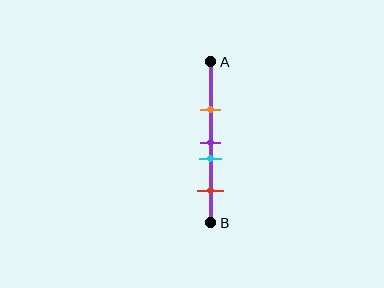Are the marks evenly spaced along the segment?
No, the marks are not evenly spaced.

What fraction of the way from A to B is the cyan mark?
The cyan mark is approximately 60% (0.6) of the way from A to B.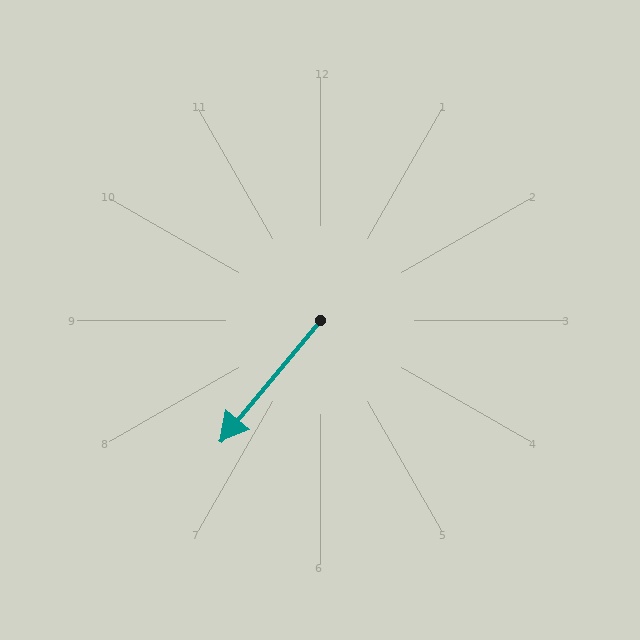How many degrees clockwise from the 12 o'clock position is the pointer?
Approximately 220 degrees.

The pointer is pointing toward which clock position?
Roughly 7 o'clock.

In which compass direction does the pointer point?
Southwest.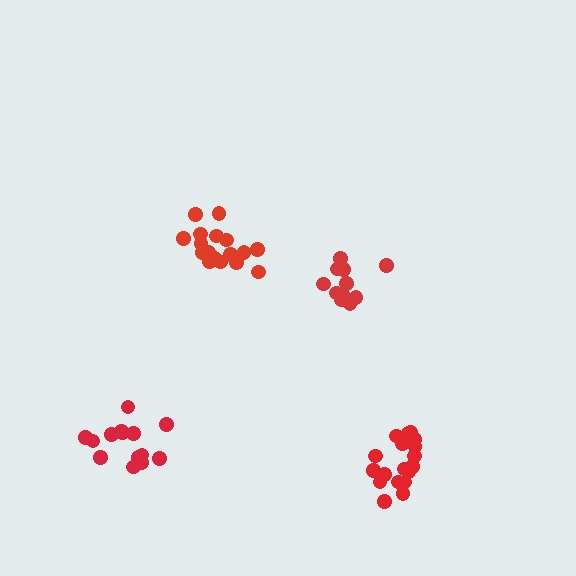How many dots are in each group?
Group 1: 17 dots, Group 2: 18 dots, Group 3: 12 dots, Group 4: 15 dots (62 total).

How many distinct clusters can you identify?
There are 4 distinct clusters.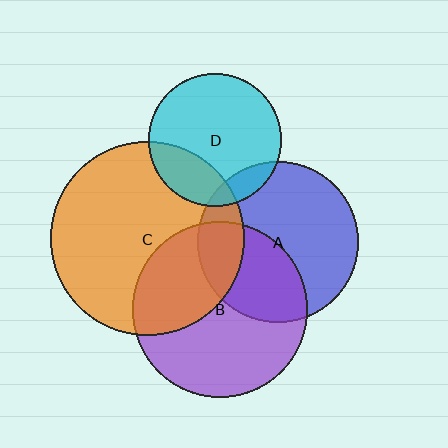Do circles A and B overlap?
Yes.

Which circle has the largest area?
Circle C (orange).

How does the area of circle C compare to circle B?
Approximately 1.2 times.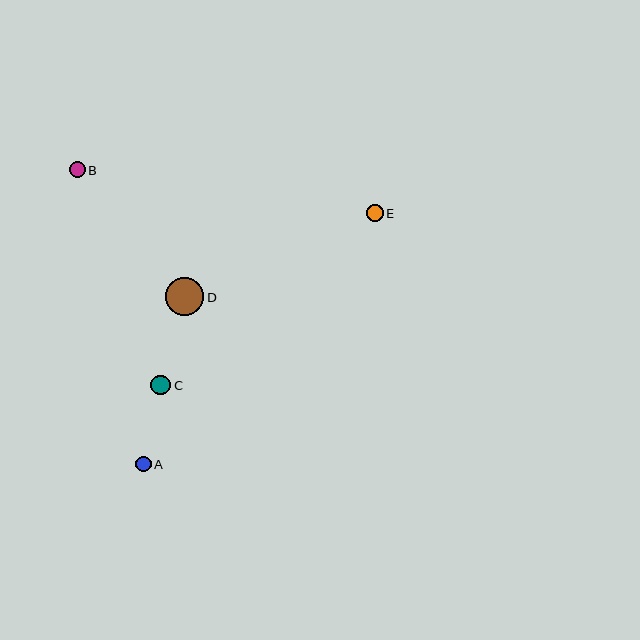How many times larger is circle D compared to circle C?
Circle D is approximately 2.0 times the size of circle C.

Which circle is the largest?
Circle D is the largest with a size of approximately 38 pixels.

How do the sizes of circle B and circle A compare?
Circle B and circle A are approximately the same size.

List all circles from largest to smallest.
From largest to smallest: D, C, E, B, A.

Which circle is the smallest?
Circle A is the smallest with a size of approximately 15 pixels.